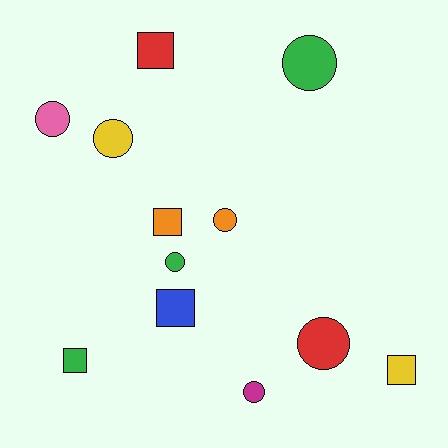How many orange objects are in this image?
There are 2 orange objects.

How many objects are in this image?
There are 12 objects.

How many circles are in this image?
There are 7 circles.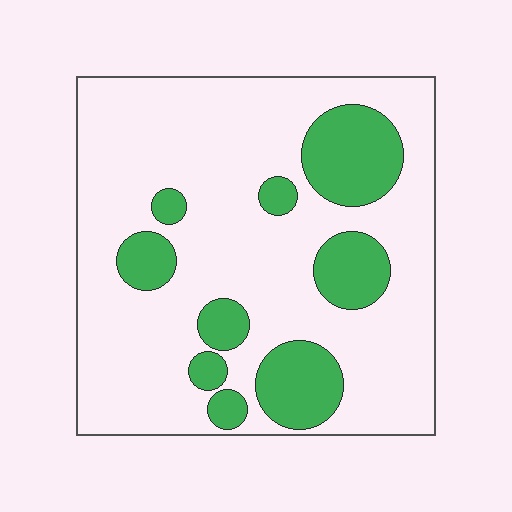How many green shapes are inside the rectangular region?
9.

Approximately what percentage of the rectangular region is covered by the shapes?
Approximately 25%.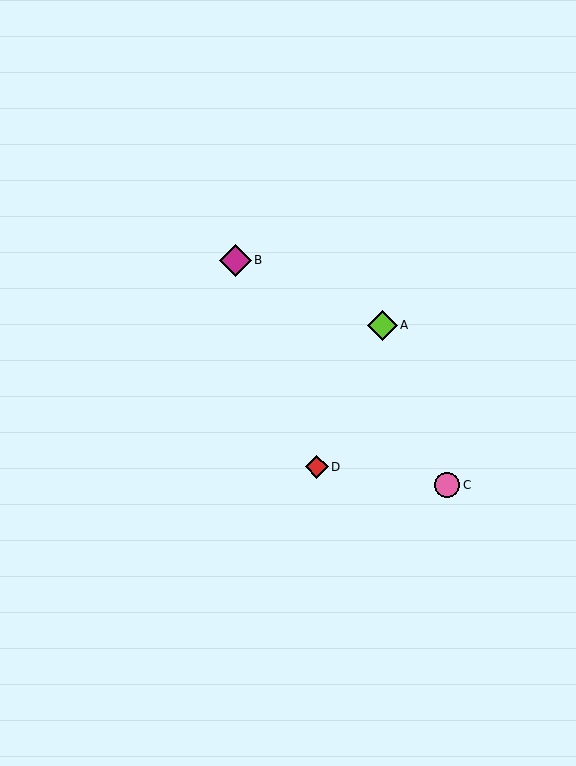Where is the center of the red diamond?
The center of the red diamond is at (317, 467).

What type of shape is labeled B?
Shape B is a magenta diamond.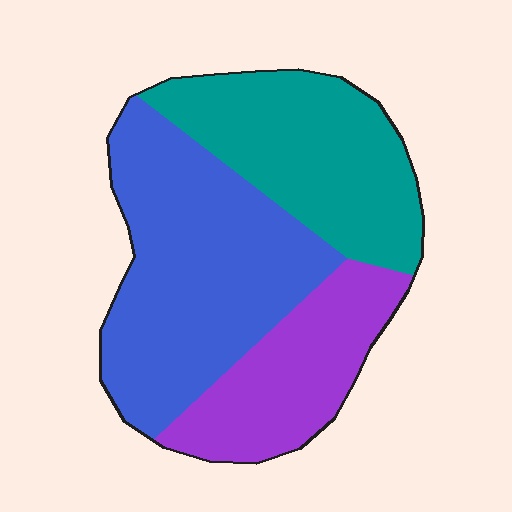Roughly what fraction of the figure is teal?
Teal covers around 30% of the figure.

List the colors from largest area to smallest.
From largest to smallest: blue, teal, purple.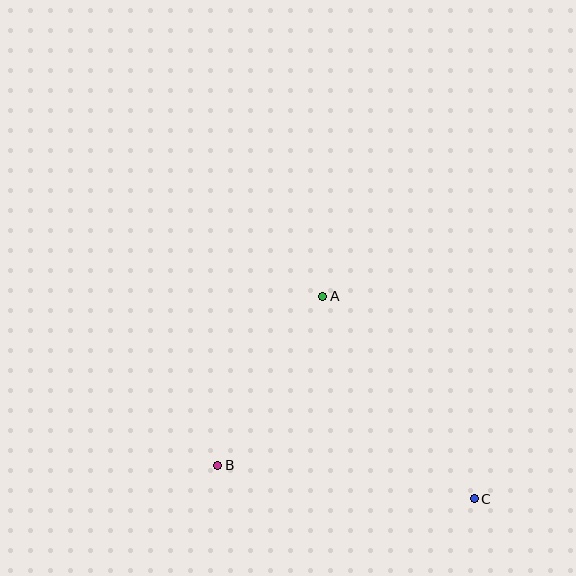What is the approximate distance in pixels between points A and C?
The distance between A and C is approximately 253 pixels.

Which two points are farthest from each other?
Points B and C are farthest from each other.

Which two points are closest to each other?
Points A and B are closest to each other.